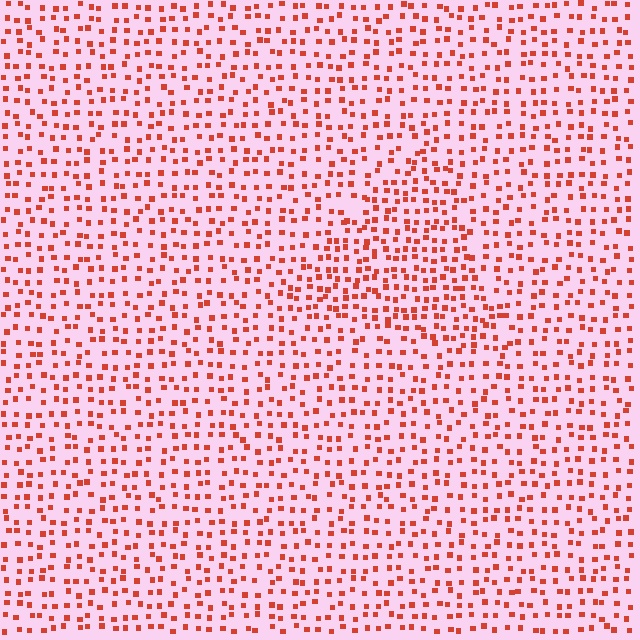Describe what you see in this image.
The image contains small red elements arranged at two different densities. A triangle-shaped region is visible where the elements are more densely packed than the surrounding area.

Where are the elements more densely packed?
The elements are more densely packed inside the triangle boundary.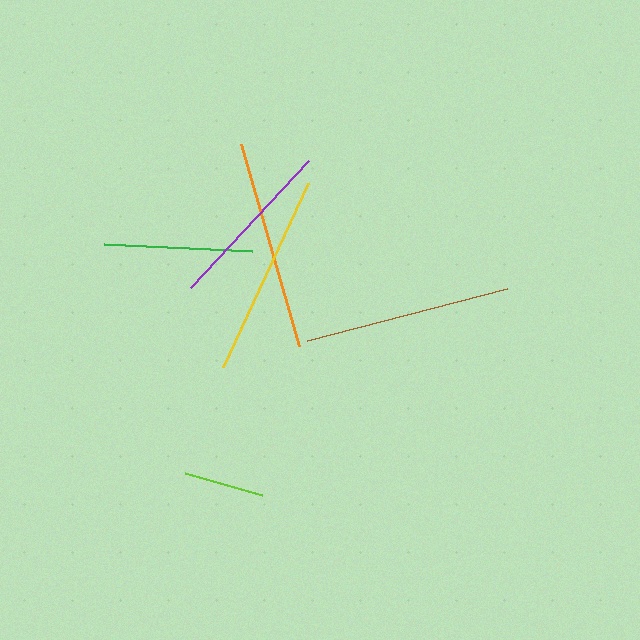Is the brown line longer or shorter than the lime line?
The brown line is longer than the lime line.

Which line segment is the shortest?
The lime line is the shortest at approximately 80 pixels.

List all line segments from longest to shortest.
From longest to shortest: orange, brown, yellow, purple, green, lime.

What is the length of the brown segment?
The brown segment is approximately 208 pixels long.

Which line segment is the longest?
The orange line is the longest at approximately 210 pixels.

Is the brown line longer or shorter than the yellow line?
The brown line is longer than the yellow line.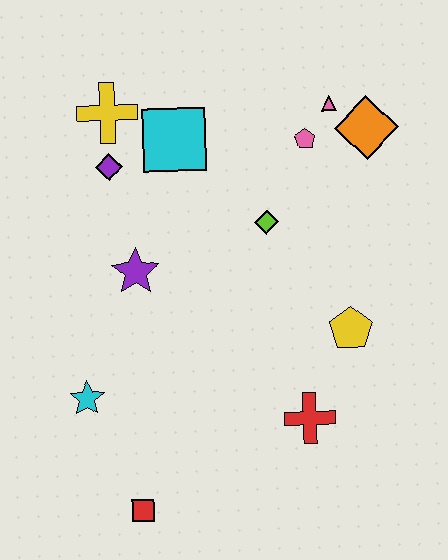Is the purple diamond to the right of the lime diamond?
No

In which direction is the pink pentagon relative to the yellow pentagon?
The pink pentagon is above the yellow pentagon.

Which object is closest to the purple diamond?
The yellow cross is closest to the purple diamond.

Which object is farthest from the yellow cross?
The red square is farthest from the yellow cross.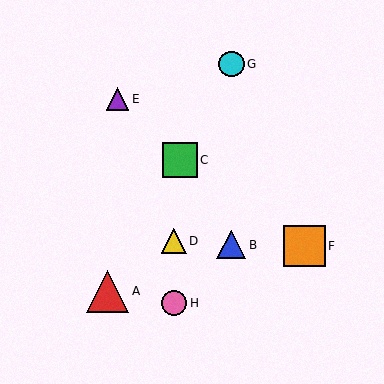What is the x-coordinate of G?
Object G is at x≈231.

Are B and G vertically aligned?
Yes, both are at x≈231.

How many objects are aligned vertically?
2 objects (B, G) are aligned vertically.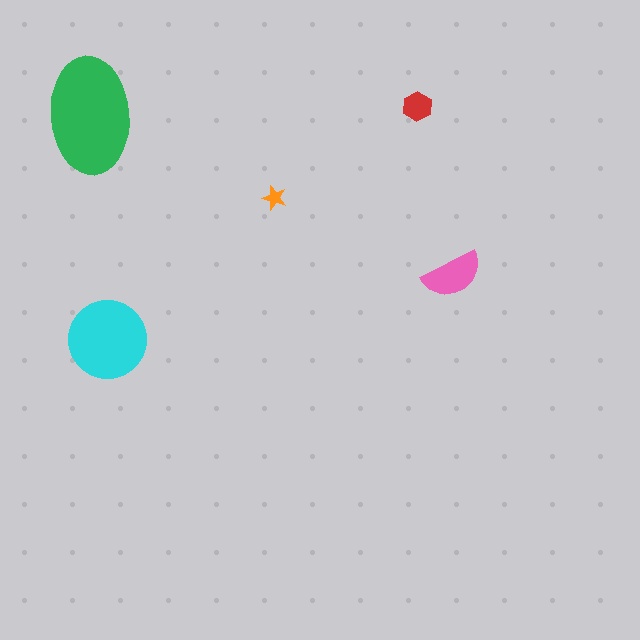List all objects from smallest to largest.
The orange star, the red hexagon, the pink semicircle, the cyan circle, the green ellipse.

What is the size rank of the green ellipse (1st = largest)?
1st.